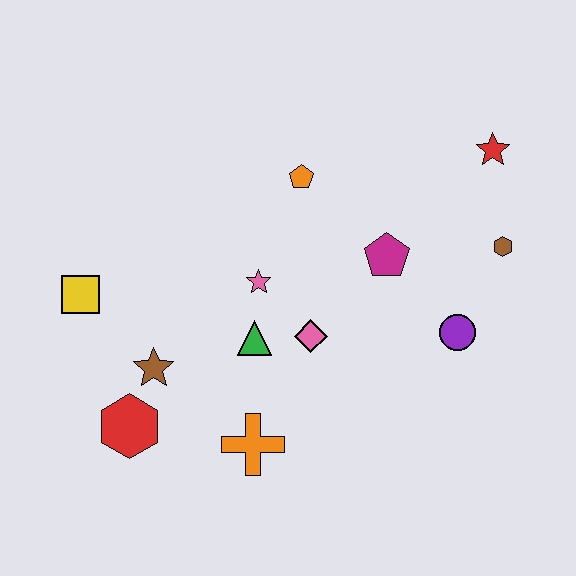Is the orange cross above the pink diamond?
No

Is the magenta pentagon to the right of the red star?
No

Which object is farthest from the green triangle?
The red star is farthest from the green triangle.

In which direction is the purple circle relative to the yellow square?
The purple circle is to the right of the yellow square.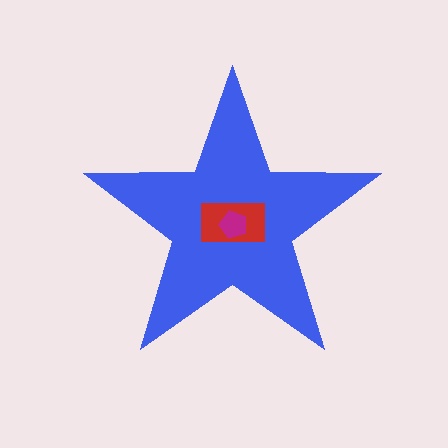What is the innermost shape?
The magenta pentagon.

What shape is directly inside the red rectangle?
The magenta pentagon.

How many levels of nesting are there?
3.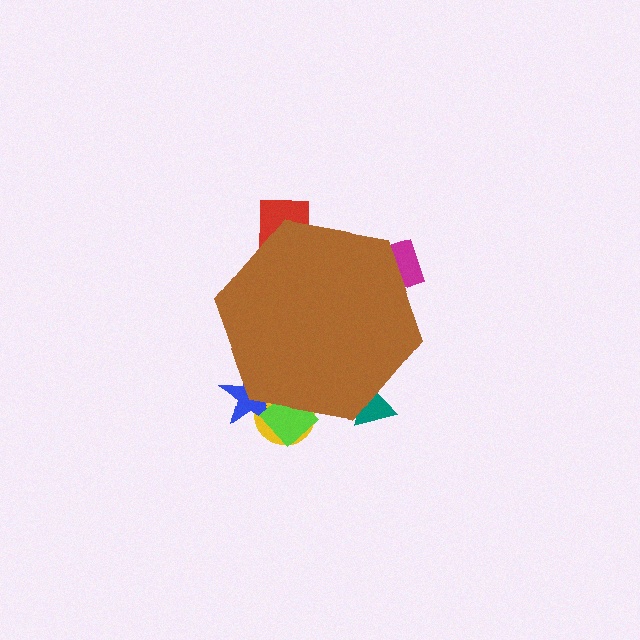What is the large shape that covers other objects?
A brown hexagon.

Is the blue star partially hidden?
Yes, the blue star is partially hidden behind the brown hexagon.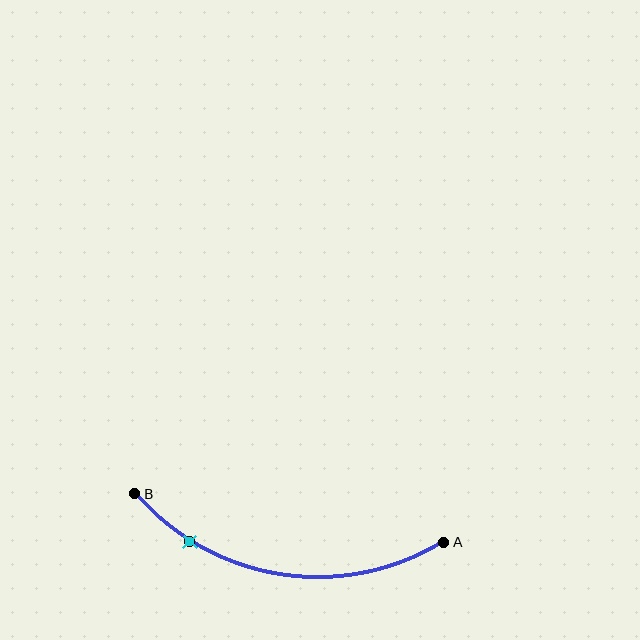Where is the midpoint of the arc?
The arc midpoint is the point on the curve farthest from the straight line joining A and B. It sits below that line.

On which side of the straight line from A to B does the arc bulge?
The arc bulges below the straight line connecting A and B.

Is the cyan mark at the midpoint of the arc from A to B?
No. The cyan mark lies on the arc but is closer to endpoint B. The arc midpoint would be at the point on the curve equidistant along the arc from both A and B.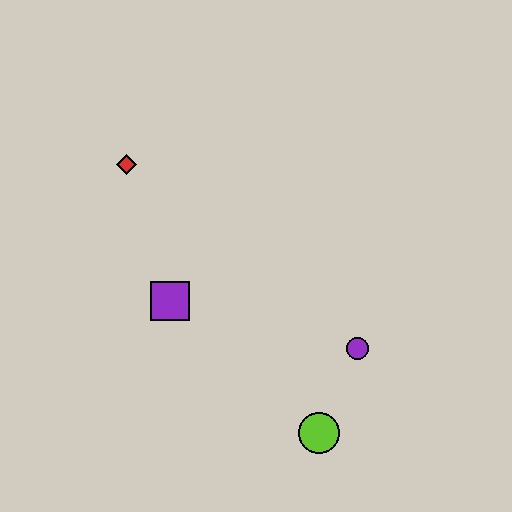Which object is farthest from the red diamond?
The lime circle is farthest from the red diamond.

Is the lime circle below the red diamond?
Yes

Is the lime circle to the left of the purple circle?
Yes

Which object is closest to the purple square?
The red diamond is closest to the purple square.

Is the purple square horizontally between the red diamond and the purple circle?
Yes